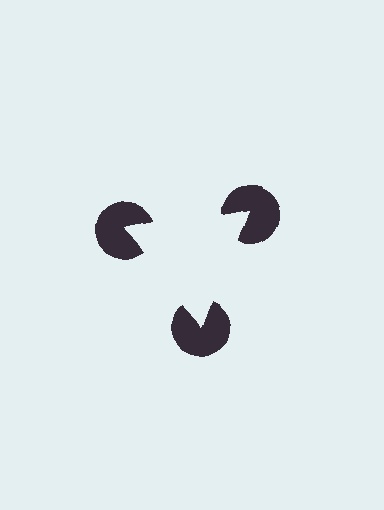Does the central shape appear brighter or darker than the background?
It typically appears slightly brighter than the background, even though no actual brightness change is drawn.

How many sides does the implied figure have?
3 sides.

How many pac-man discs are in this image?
There are 3 — one at each vertex of the illusory triangle.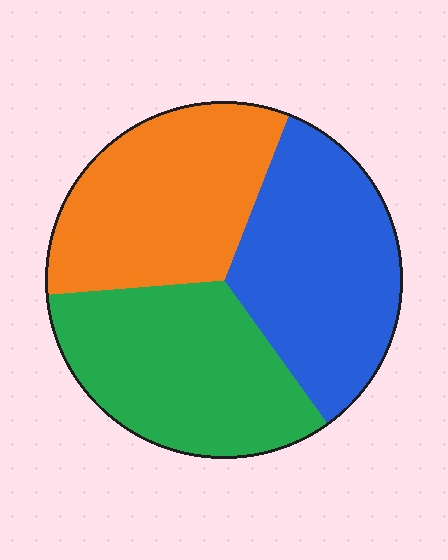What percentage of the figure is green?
Green covers about 35% of the figure.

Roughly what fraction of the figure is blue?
Blue covers 34% of the figure.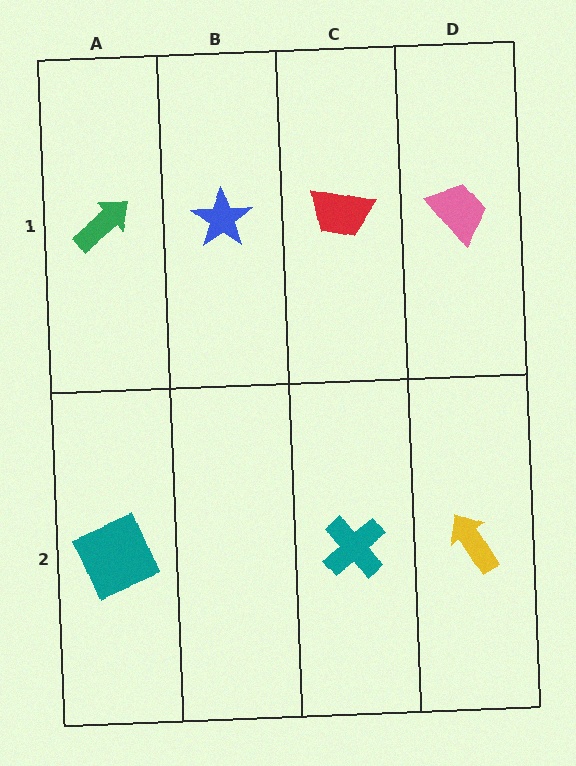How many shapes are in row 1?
4 shapes.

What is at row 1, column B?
A blue star.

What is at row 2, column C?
A teal cross.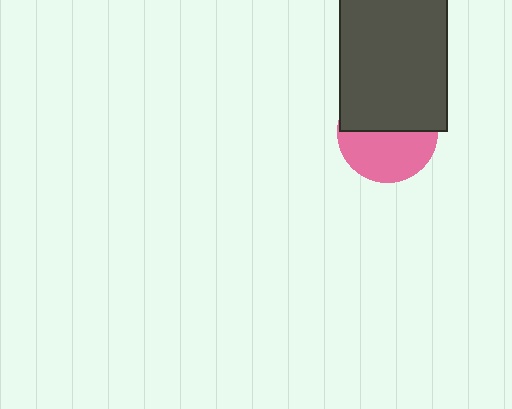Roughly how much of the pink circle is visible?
About half of it is visible (roughly 51%).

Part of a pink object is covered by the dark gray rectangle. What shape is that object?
It is a circle.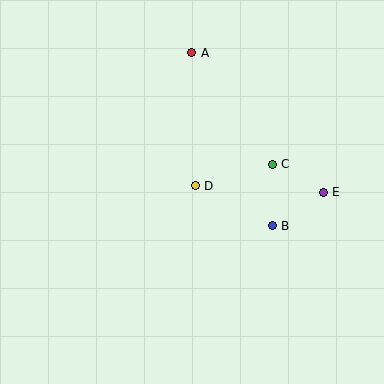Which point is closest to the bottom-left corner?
Point D is closest to the bottom-left corner.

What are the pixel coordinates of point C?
Point C is at (272, 164).